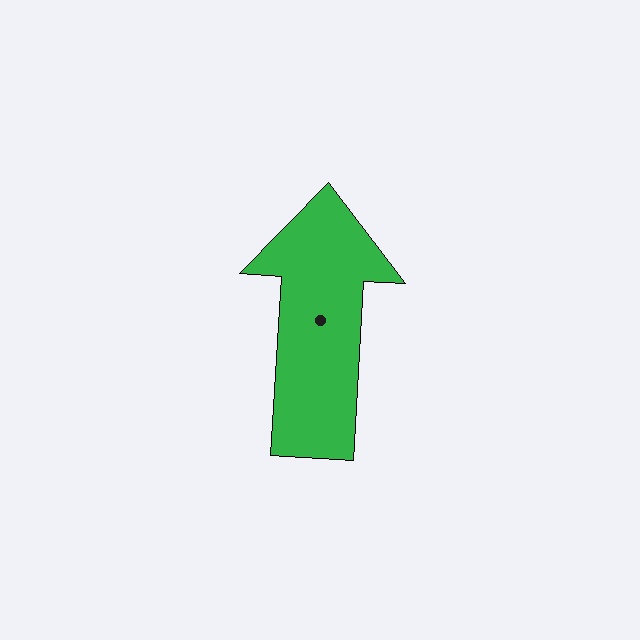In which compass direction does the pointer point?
North.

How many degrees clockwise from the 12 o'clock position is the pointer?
Approximately 3 degrees.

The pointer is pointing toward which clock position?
Roughly 12 o'clock.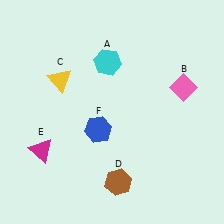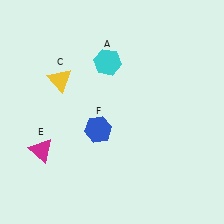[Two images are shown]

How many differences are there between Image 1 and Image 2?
There are 2 differences between the two images.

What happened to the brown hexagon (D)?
The brown hexagon (D) was removed in Image 2. It was in the bottom-right area of Image 1.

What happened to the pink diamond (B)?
The pink diamond (B) was removed in Image 2. It was in the top-right area of Image 1.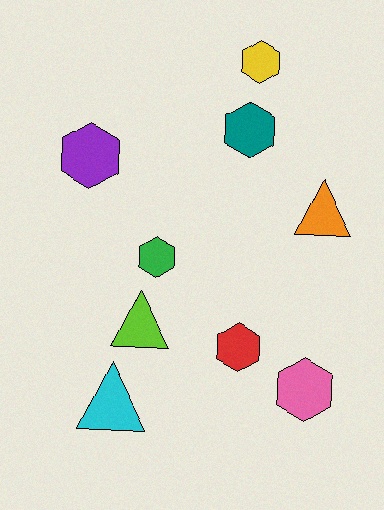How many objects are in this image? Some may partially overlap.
There are 9 objects.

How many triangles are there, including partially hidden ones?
There are 3 triangles.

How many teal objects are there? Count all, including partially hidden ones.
There is 1 teal object.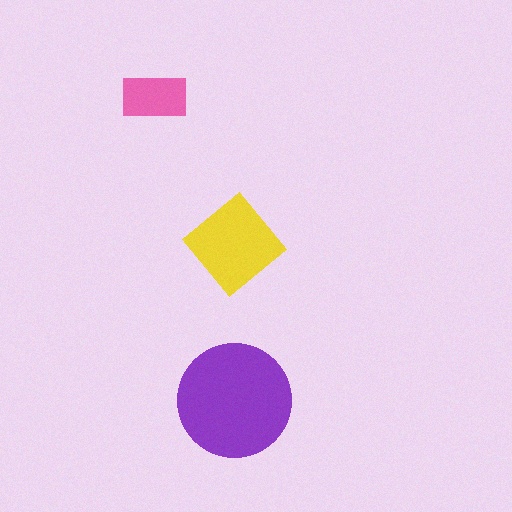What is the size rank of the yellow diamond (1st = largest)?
2nd.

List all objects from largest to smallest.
The purple circle, the yellow diamond, the pink rectangle.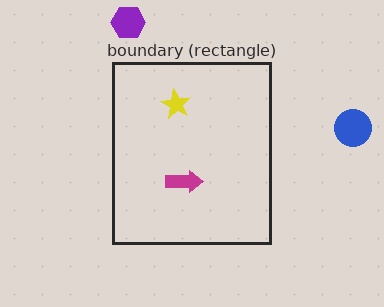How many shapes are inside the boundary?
2 inside, 2 outside.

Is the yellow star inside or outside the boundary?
Inside.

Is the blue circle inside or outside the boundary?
Outside.